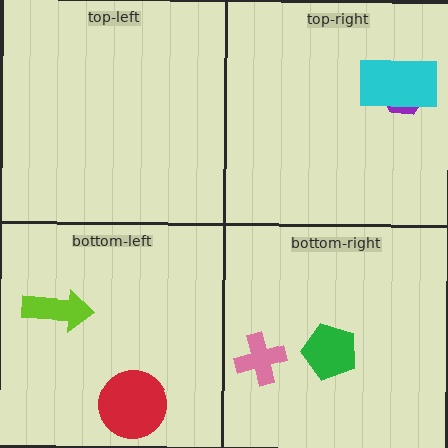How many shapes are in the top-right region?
2.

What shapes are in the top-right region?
The purple hexagon, the cyan rectangle.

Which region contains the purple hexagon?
The top-right region.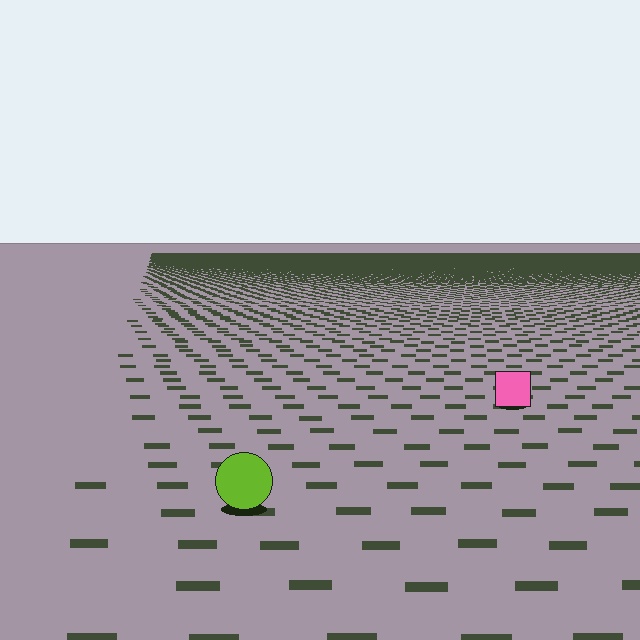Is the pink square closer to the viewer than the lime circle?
No. The lime circle is closer — you can tell from the texture gradient: the ground texture is coarser near it.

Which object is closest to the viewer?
The lime circle is closest. The texture marks near it are larger and more spread out.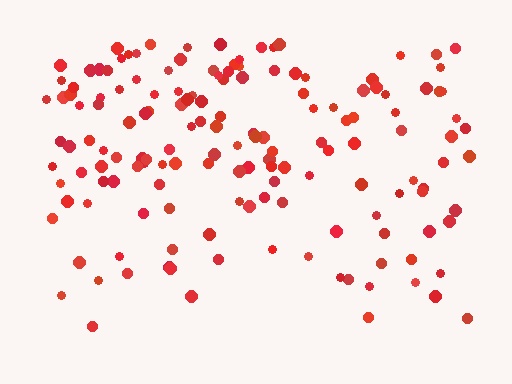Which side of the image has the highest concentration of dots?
The top.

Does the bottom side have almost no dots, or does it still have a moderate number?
Still a moderate number, just noticeably fewer than the top.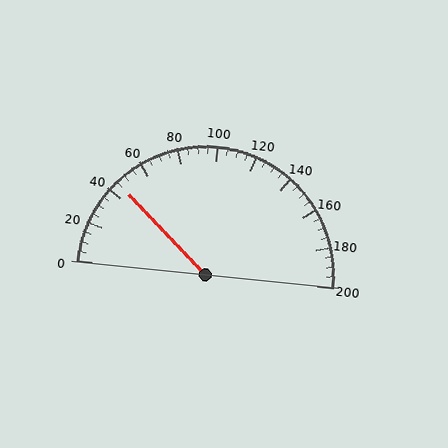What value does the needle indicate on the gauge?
The needle indicates approximately 45.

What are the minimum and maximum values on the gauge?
The gauge ranges from 0 to 200.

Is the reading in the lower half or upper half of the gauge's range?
The reading is in the lower half of the range (0 to 200).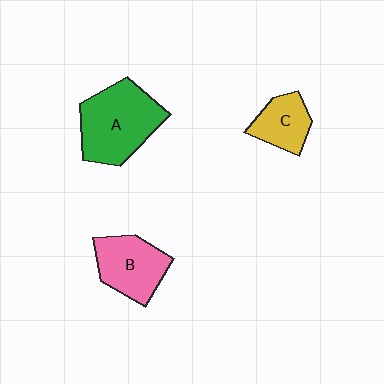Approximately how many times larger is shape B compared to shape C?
Approximately 1.4 times.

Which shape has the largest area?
Shape A (green).